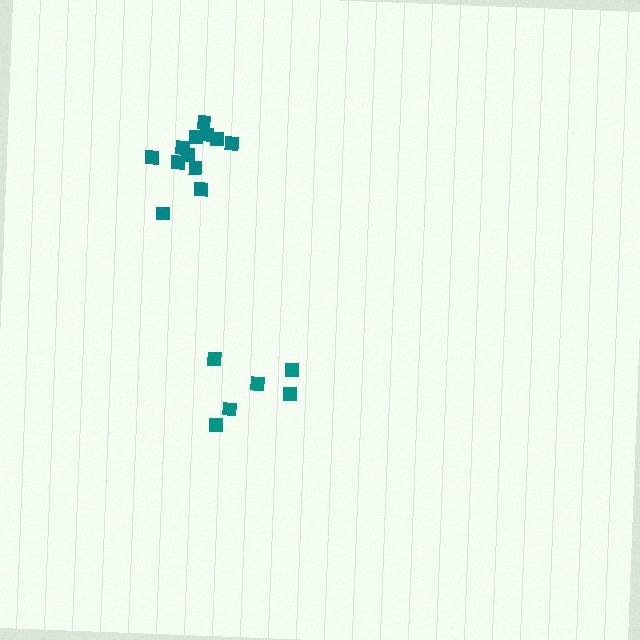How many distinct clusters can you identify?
There are 2 distinct clusters.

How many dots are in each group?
Group 1: 12 dots, Group 2: 6 dots (18 total).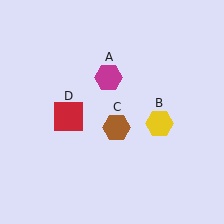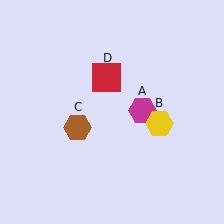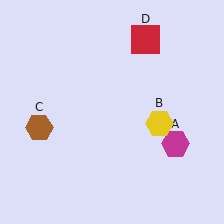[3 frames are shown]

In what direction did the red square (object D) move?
The red square (object D) moved up and to the right.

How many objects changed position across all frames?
3 objects changed position: magenta hexagon (object A), brown hexagon (object C), red square (object D).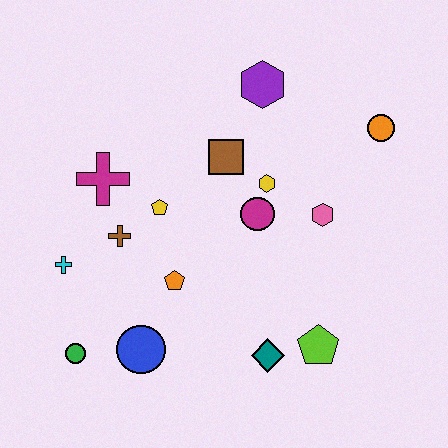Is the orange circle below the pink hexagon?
No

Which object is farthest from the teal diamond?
The purple hexagon is farthest from the teal diamond.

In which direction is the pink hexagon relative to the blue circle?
The pink hexagon is to the right of the blue circle.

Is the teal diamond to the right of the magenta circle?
Yes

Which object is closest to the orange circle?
The pink hexagon is closest to the orange circle.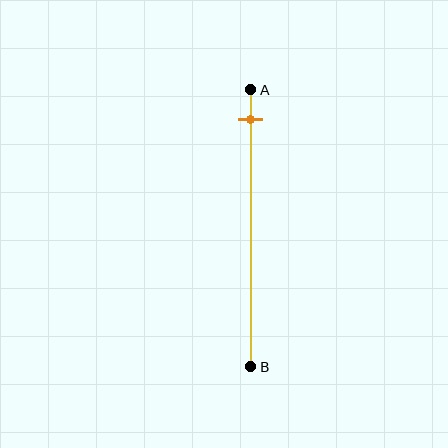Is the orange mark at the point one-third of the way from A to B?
No, the mark is at about 10% from A, not at the 33% one-third point.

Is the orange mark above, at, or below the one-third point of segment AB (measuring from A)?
The orange mark is above the one-third point of segment AB.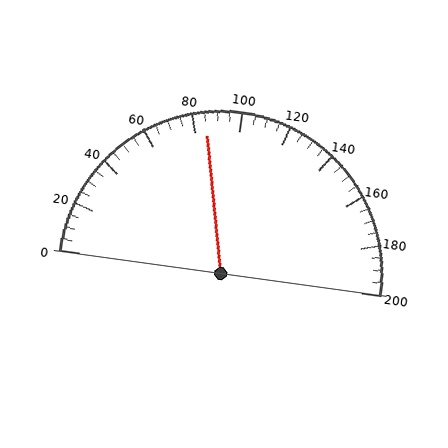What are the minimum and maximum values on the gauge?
The gauge ranges from 0 to 200.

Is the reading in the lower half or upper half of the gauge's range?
The reading is in the lower half of the range (0 to 200).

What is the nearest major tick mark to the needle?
The nearest major tick mark is 80.